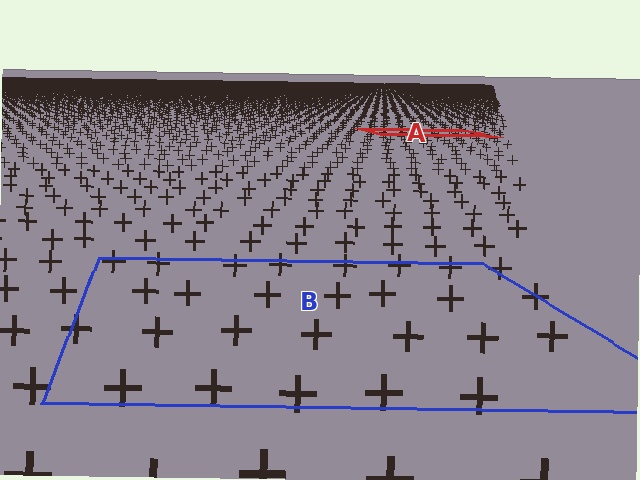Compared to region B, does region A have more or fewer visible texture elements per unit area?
Region A has more texture elements per unit area — they are packed more densely because it is farther away.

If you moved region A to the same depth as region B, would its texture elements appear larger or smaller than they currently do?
They would appear larger. At a closer depth, the same texture elements are projected at a bigger on-screen size.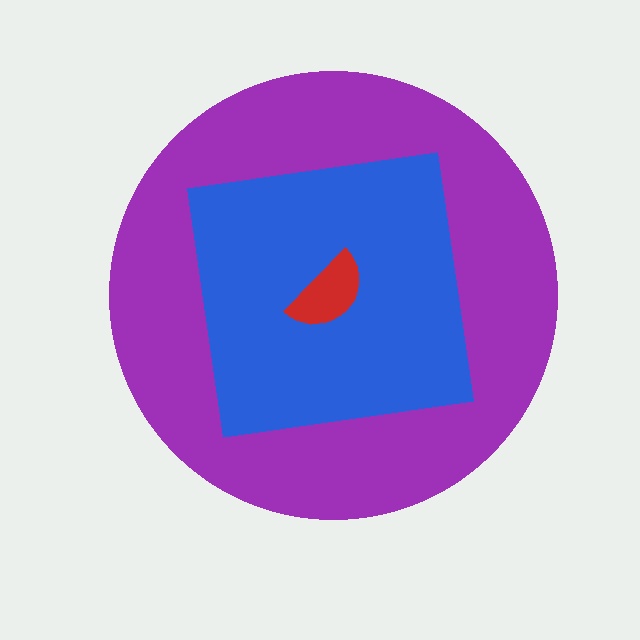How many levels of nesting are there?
3.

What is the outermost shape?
The purple circle.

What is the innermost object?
The red semicircle.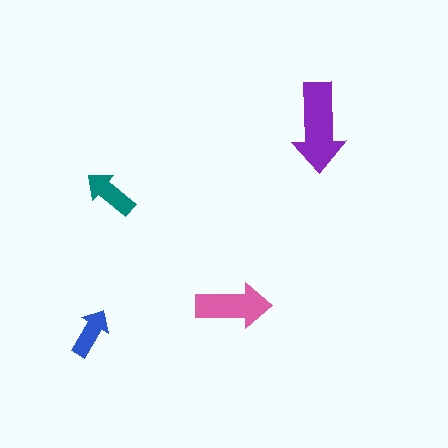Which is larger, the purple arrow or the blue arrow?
The purple one.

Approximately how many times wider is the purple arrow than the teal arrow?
About 1.5 times wider.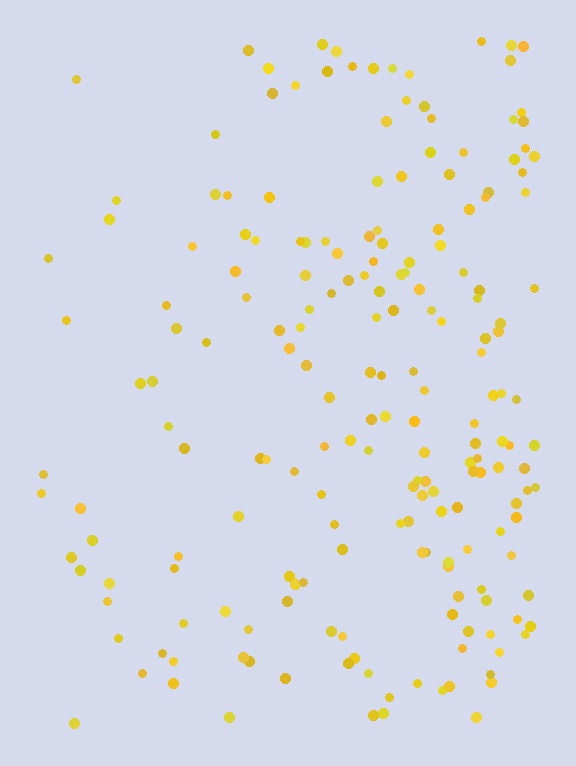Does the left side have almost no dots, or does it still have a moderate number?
Still a moderate number, just noticeably fewer than the right.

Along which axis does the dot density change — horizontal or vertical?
Horizontal.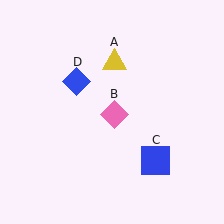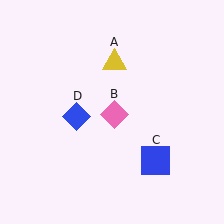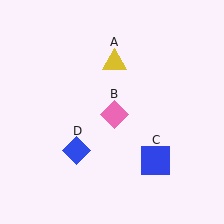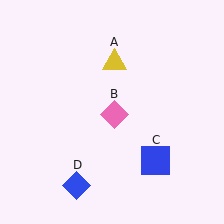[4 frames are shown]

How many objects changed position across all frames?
1 object changed position: blue diamond (object D).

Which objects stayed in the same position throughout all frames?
Yellow triangle (object A) and pink diamond (object B) and blue square (object C) remained stationary.